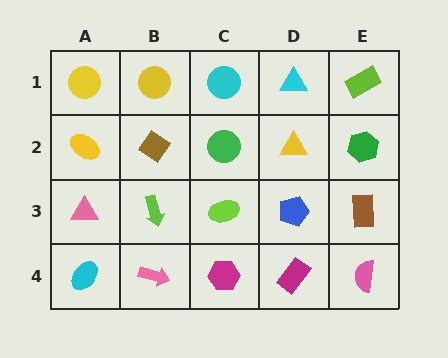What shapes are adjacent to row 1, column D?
A yellow triangle (row 2, column D), a cyan circle (row 1, column C), a lime rectangle (row 1, column E).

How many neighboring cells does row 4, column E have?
2.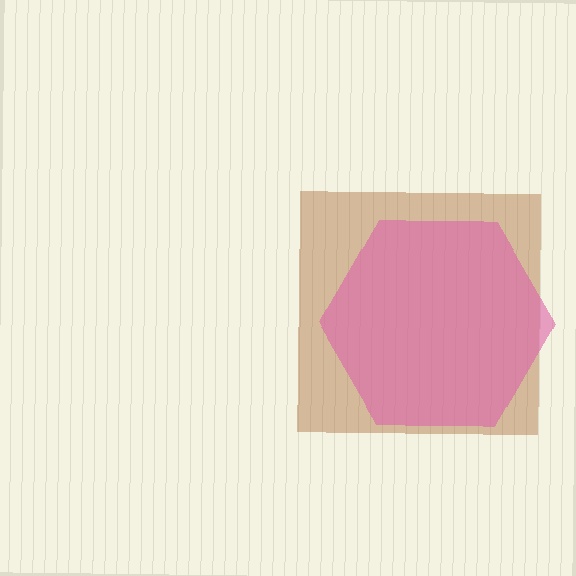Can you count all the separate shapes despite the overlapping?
Yes, there are 2 separate shapes.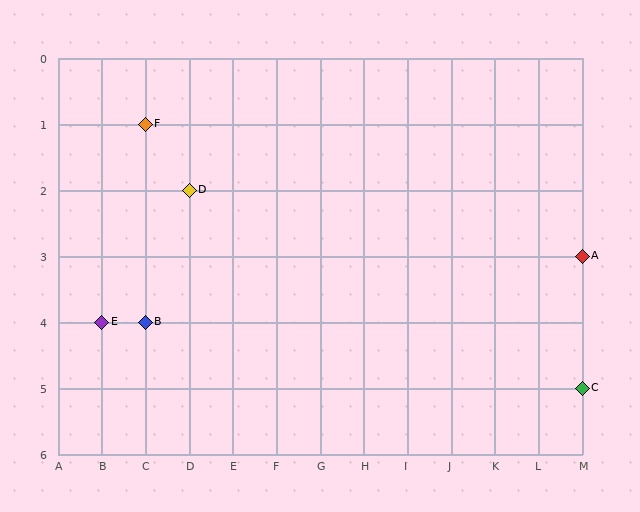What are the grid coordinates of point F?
Point F is at grid coordinates (C, 1).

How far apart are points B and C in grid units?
Points B and C are 10 columns and 1 row apart (about 10.0 grid units diagonally).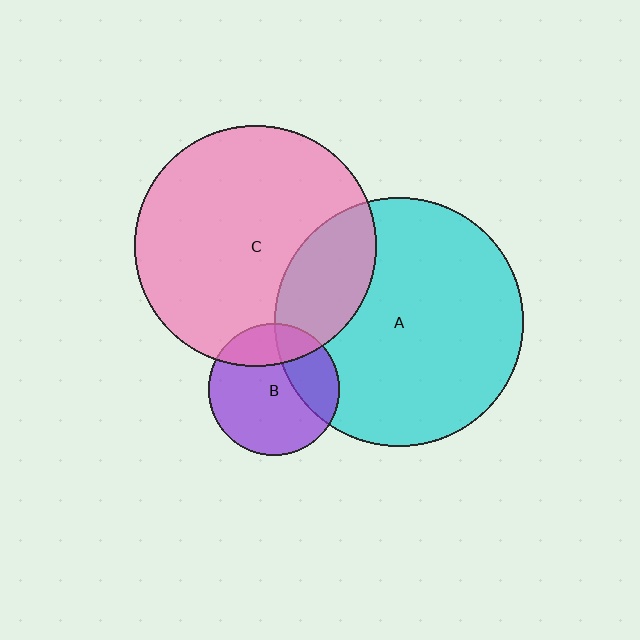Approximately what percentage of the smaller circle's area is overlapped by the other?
Approximately 25%.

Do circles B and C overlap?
Yes.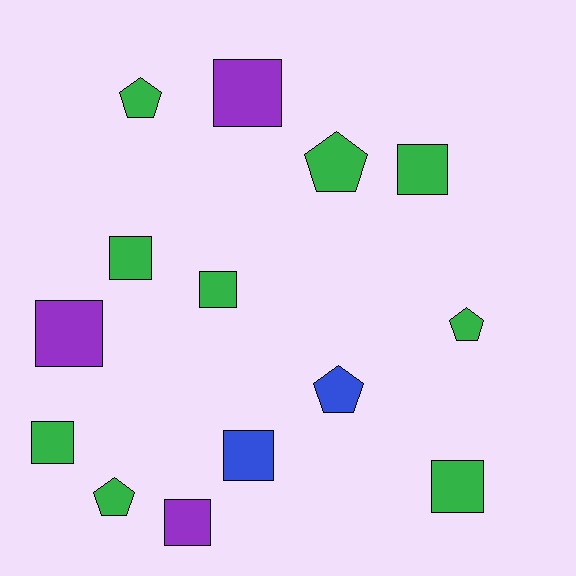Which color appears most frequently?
Green, with 9 objects.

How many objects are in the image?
There are 14 objects.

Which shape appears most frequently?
Square, with 9 objects.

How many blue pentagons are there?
There is 1 blue pentagon.